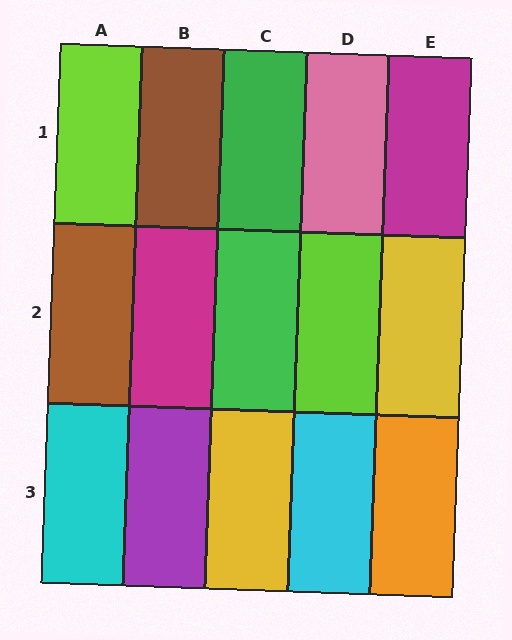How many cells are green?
2 cells are green.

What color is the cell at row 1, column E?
Magenta.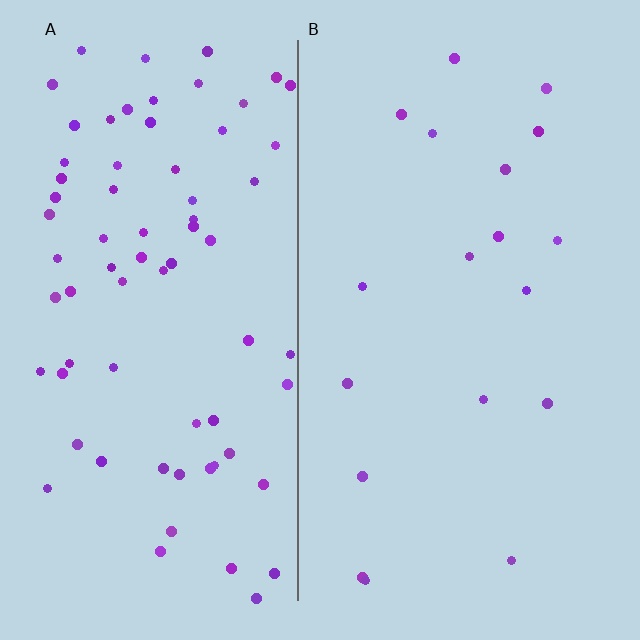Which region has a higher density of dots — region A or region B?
A (the left).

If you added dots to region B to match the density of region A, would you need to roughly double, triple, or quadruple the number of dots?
Approximately quadruple.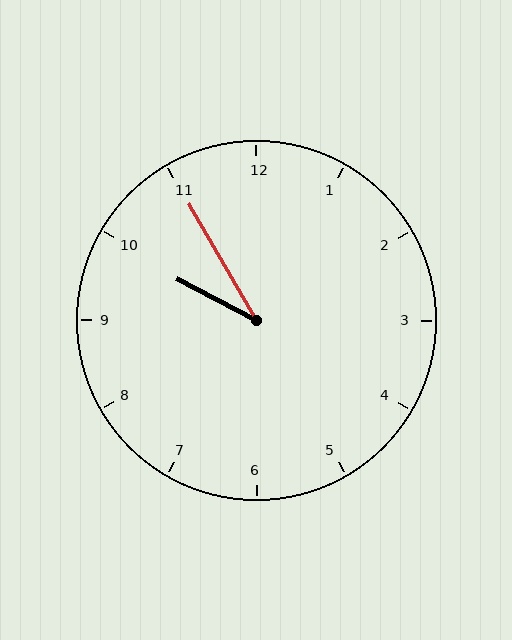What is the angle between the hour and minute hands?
Approximately 32 degrees.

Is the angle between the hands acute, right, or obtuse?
It is acute.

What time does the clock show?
9:55.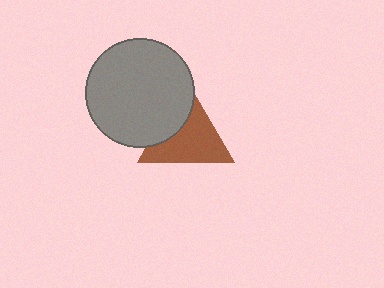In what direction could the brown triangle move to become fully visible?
The brown triangle could move toward the lower-right. That would shift it out from behind the gray circle entirely.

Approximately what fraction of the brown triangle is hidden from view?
Roughly 32% of the brown triangle is hidden behind the gray circle.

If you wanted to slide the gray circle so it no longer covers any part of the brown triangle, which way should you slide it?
Slide it toward the upper-left — that is the most direct way to separate the two shapes.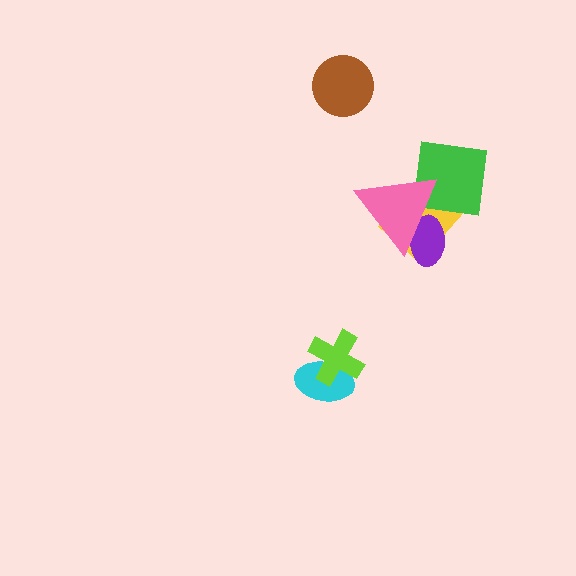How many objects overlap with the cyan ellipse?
1 object overlaps with the cyan ellipse.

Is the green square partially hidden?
Yes, it is partially covered by another shape.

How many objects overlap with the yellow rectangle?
3 objects overlap with the yellow rectangle.